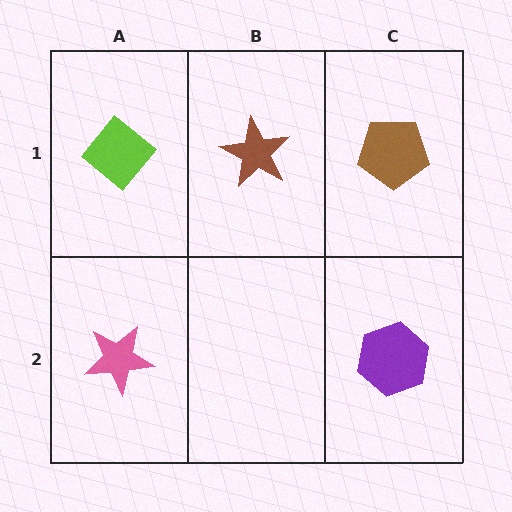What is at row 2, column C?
A purple hexagon.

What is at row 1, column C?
A brown pentagon.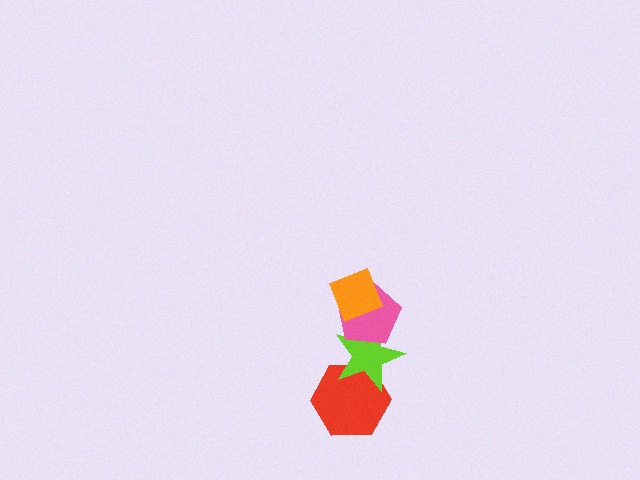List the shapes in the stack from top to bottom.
From top to bottom: the orange diamond, the pink pentagon, the lime star, the red hexagon.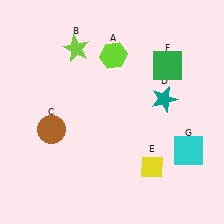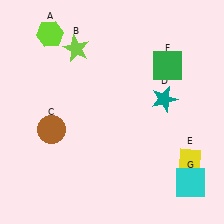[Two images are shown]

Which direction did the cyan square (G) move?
The cyan square (G) moved down.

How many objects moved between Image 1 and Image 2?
3 objects moved between the two images.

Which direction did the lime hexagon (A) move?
The lime hexagon (A) moved left.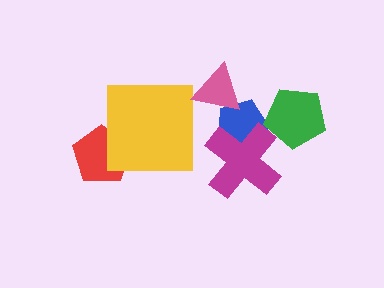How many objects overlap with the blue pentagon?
2 objects overlap with the blue pentagon.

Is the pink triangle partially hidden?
No, no other shape covers it.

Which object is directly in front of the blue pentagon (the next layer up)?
The magenta cross is directly in front of the blue pentagon.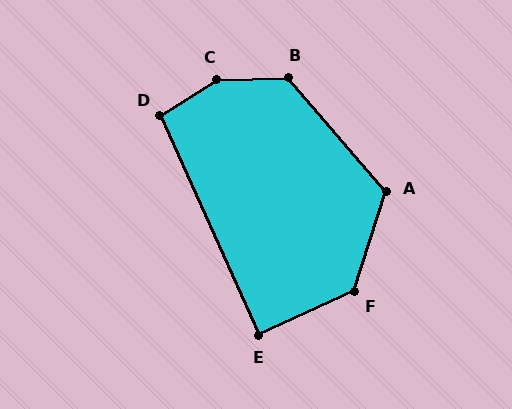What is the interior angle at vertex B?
Approximately 129 degrees (obtuse).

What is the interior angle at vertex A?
Approximately 121 degrees (obtuse).